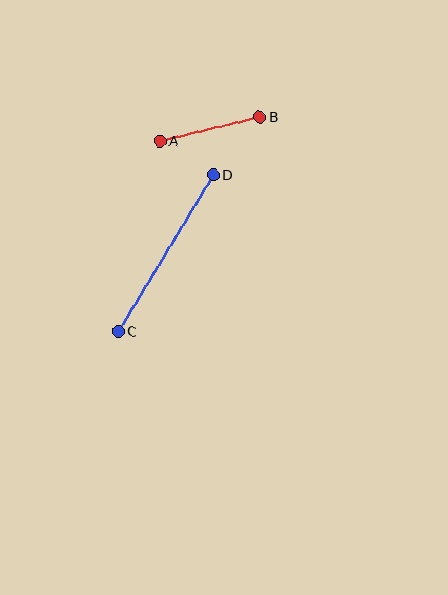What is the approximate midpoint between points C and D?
The midpoint is at approximately (166, 253) pixels.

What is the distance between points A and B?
The distance is approximately 103 pixels.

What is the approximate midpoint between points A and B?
The midpoint is at approximately (210, 129) pixels.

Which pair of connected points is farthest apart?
Points C and D are farthest apart.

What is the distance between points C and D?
The distance is approximately 183 pixels.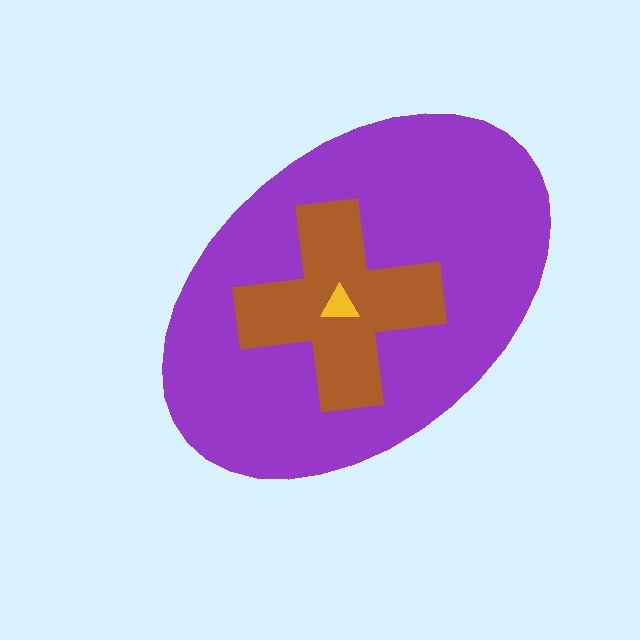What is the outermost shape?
The purple ellipse.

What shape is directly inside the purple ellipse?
The brown cross.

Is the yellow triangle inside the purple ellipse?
Yes.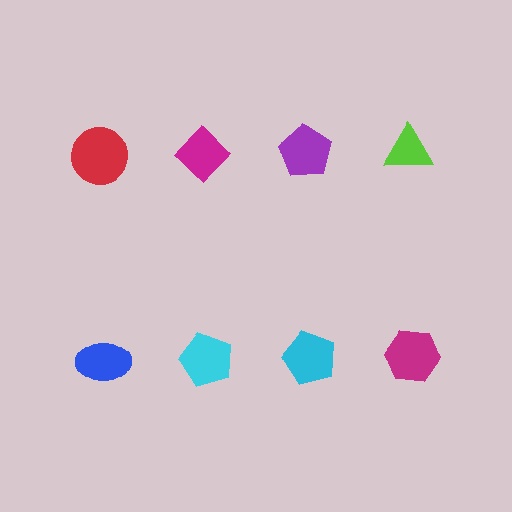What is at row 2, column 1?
A blue ellipse.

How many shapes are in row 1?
4 shapes.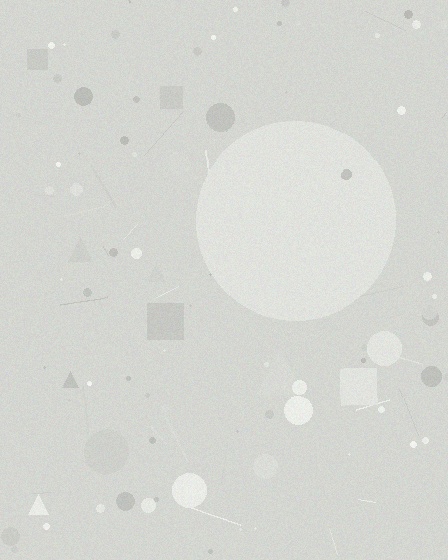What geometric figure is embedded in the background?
A circle is embedded in the background.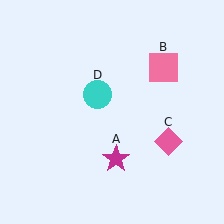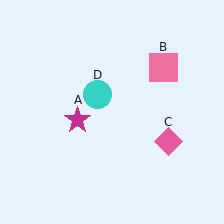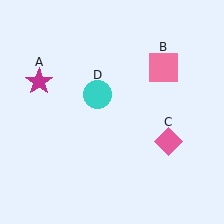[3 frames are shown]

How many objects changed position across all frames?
1 object changed position: magenta star (object A).